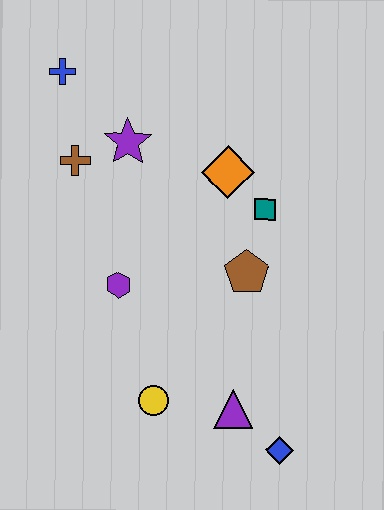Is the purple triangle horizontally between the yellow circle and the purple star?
No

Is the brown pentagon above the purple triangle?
Yes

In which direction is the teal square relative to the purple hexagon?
The teal square is to the right of the purple hexagon.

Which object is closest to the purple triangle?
The blue diamond is closest to the purple triangle.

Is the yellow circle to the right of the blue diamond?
No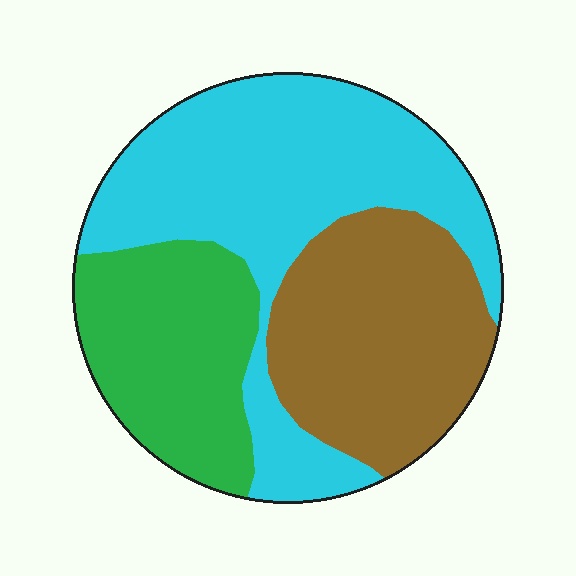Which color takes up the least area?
Green, at roughly 25%.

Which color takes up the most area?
Cyan, at roughly 45%.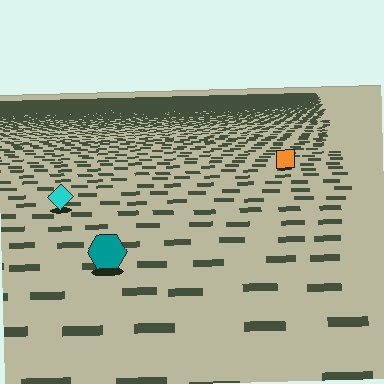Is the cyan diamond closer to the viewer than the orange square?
Yes. The cyan diamond is closer — you can tell from the texture gradient: the ground texture is coarser near it.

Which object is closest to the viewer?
The teal hexagon is closest. The texture marks near it are larger and more spread out.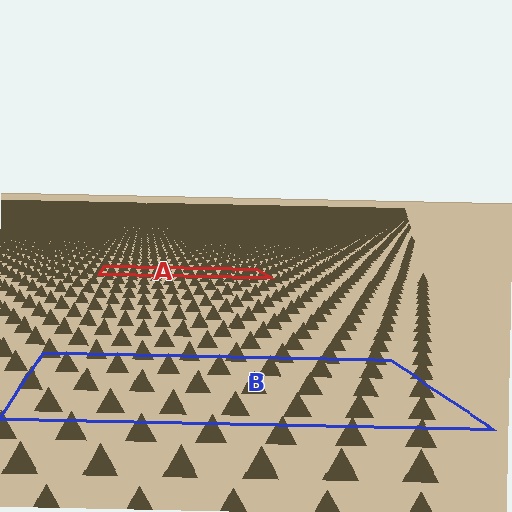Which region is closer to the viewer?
Region B is closer. The texture elements there are larger and more spread out.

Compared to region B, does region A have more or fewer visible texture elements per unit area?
Region A has more texture elements per unit area — they are packed more densely because it is farther away.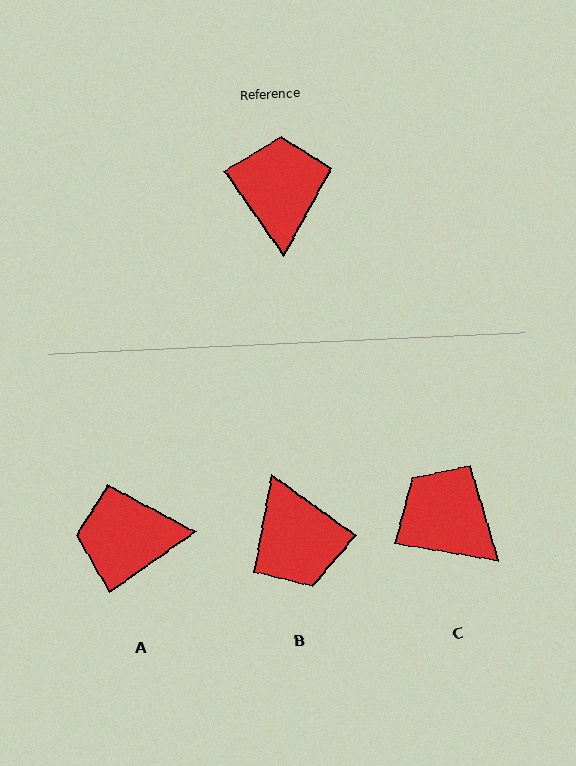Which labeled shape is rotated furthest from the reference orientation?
B, about 161 degrees away.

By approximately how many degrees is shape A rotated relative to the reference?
Approximately 90 degrees counter-clockwise.